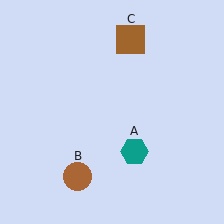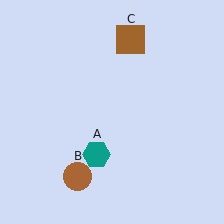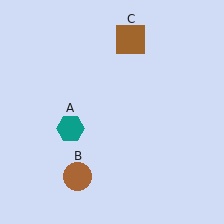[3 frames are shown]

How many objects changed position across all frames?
1 object changed position: teal hexagon (object A).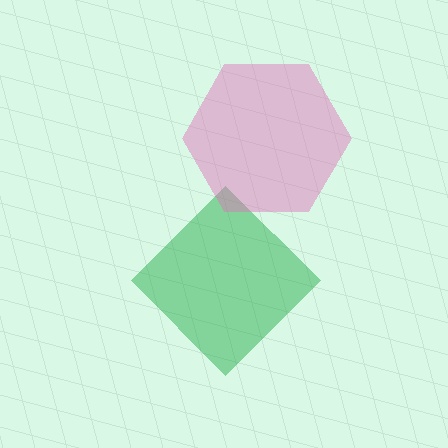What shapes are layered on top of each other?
The layered shapes are: a green diamond, a pink hexagon.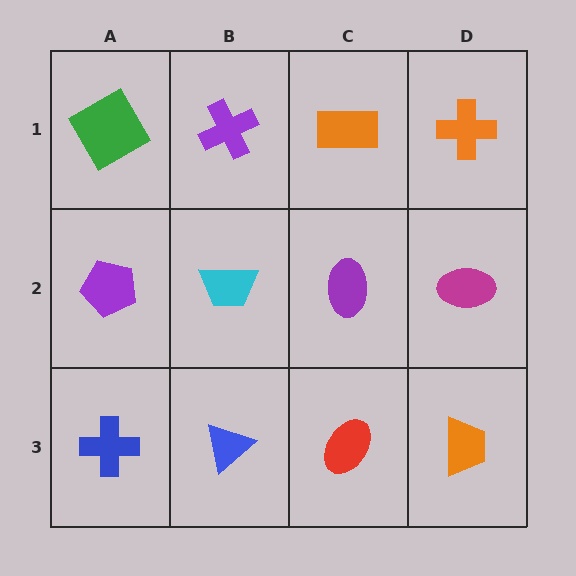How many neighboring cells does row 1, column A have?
2.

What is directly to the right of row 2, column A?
A cyan trapezoid.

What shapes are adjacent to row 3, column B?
A cyan trapezoid (row 2, column B), a blue cross (row 3, column A), a red ellipse (row 3, column C).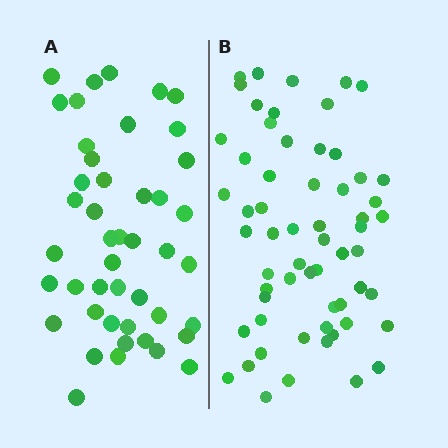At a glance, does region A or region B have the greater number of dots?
Region B (the right region) has more dots.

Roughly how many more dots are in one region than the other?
Region B has approximately 15 more dots than region A.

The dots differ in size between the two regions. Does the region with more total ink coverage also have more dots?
No. Region A has more total ink coverage because its dots are larger, but region B actually contains more individual dots. Total area can be misleading — the number of items is what matters here.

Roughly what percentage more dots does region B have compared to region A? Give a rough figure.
About 35% more.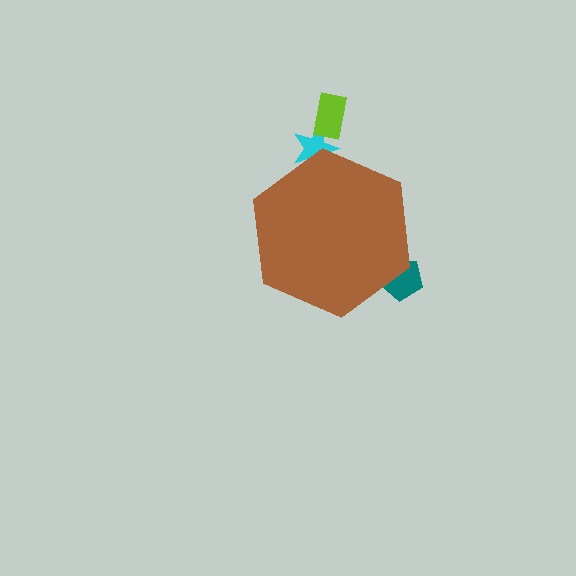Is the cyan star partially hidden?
Yes, the cyan star is partially hidden behind the brown hexagon.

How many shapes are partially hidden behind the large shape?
2 shapes are partially hidden.